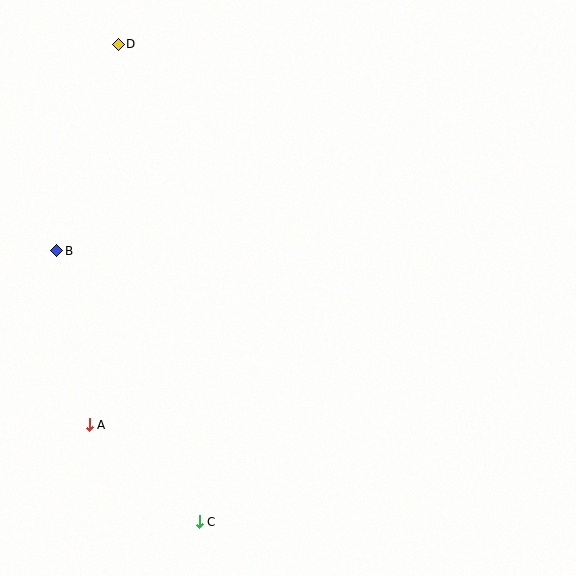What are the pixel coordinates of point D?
Point D is at (118, 44).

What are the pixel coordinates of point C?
Point C is at (199, 522).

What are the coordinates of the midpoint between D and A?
The midpoint between D and A is at (104, 234).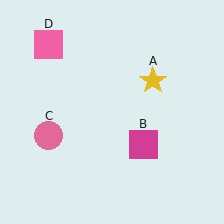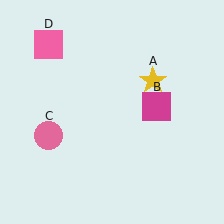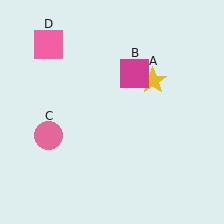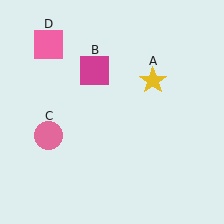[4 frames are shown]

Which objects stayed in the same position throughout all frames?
Yellow star (object A) and pink circle (object C) and pink square (object D) remained stationary.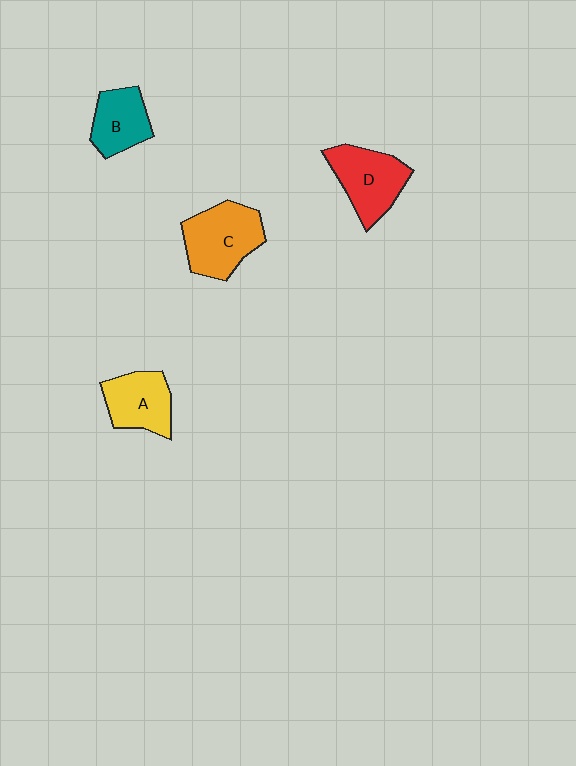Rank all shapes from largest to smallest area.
From largest to smallest: C (orange), D (red), A (yellow), B (teal).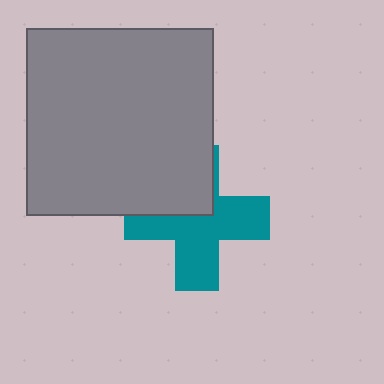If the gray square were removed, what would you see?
You would see the complete teal cross.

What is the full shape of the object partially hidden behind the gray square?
The partially hidden object is a teal cross.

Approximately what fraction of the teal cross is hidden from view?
Roughly 34% of the teal cross is hidden behind the gray square.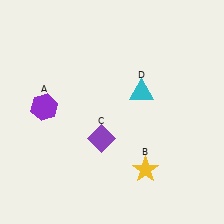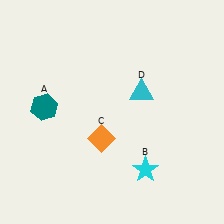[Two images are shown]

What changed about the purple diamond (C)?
In Image 1, C is purple. In Image 2, it changed to orange.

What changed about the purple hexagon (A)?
In Image 1, A is purple. In Image 2, it changed to teal.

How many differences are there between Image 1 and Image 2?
There are 3 differences between the two images.